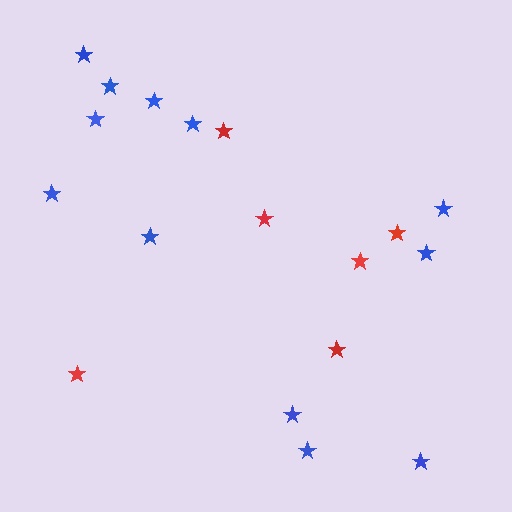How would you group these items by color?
There are 2 groups: one group of blue stars (12) and one group of red stars (6).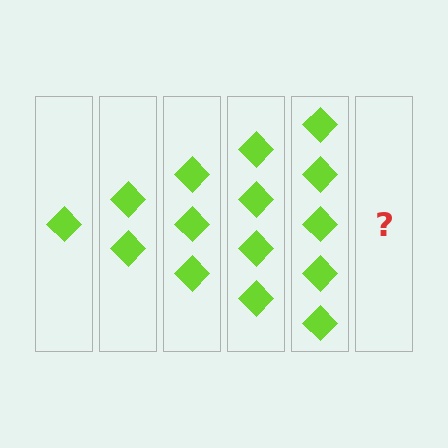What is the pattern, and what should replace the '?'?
The pattern is that each step adds one more diamond. The '?' should be 6 diamonds.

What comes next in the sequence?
The next element should be 6 diamonds.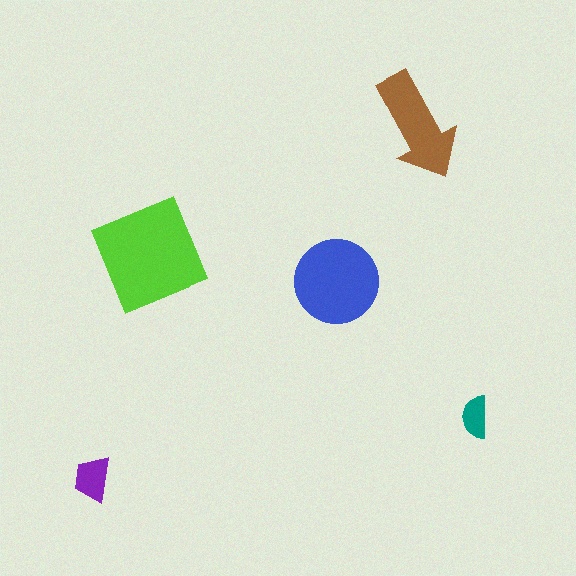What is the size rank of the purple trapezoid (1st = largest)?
4th.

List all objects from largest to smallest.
The lime square, the blue circle, the brown arrow, the purple trapezoid, the teal semicircle.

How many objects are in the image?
There are 5 objects in the image.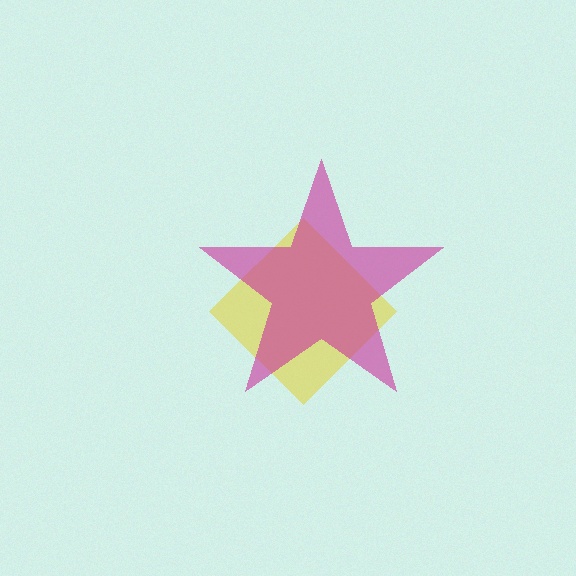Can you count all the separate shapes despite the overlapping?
Yes, there are 2 separate shapes.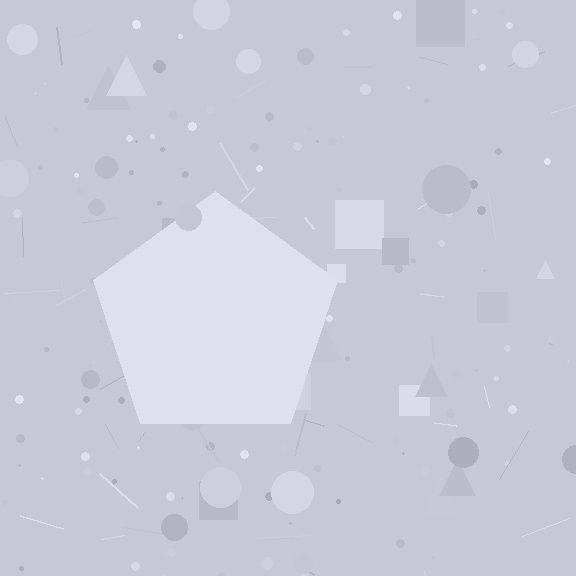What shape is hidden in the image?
A pentagon is hidden in the image.